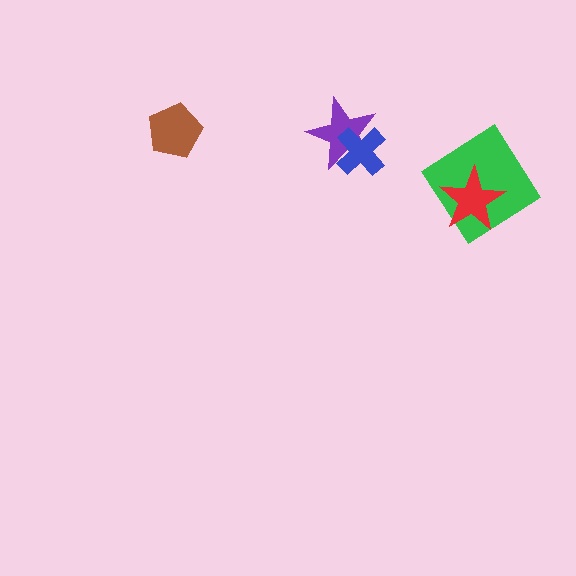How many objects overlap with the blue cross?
1 object overlaps with the blue cross.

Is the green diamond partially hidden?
Yes, it is partially covered by another shape.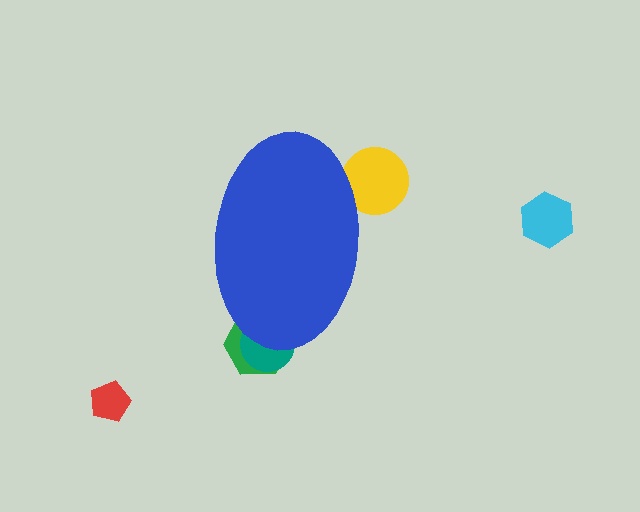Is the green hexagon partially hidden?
Yes, the green hexagon is partially hidden behind the blue ellipse.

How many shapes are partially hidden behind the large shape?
3 shapes are partially hidden.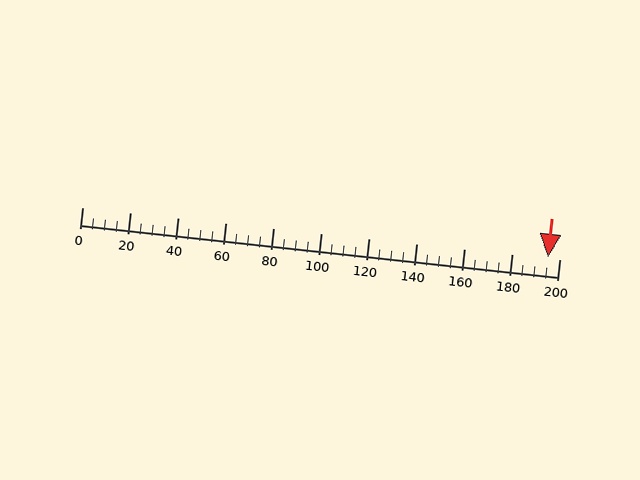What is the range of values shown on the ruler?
The ruler shows values from 0 to 200.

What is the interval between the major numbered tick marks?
The major tick marks are spaced 20 units apart.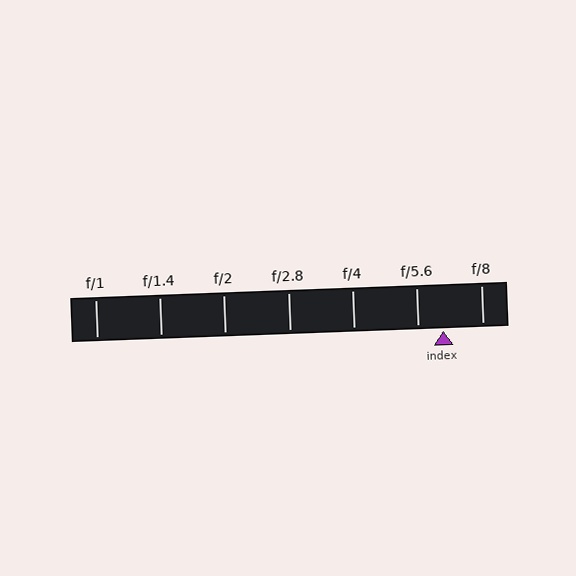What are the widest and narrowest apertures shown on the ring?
The widest aperture shown is f/1 and the narrowest is f/8.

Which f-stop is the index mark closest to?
The index mark is closest to f/5.6.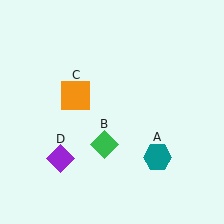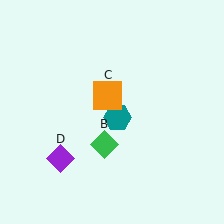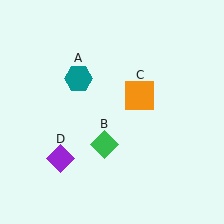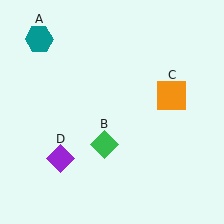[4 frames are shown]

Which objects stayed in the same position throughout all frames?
Green diamond (object B) and purple diamond (object D) remained stationary.